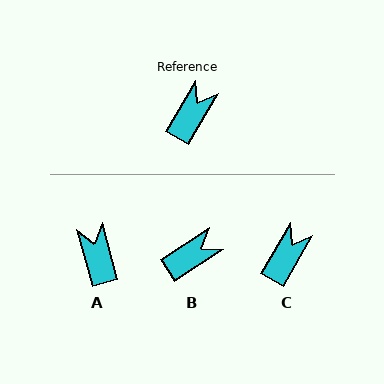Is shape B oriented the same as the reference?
No, it is off by about 27 degrees.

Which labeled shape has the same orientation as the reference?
C.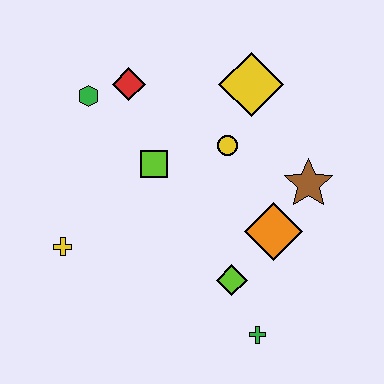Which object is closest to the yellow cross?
The lime square is closest to the yellow cross.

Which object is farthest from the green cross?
The green hexagon is farthest from the green cross.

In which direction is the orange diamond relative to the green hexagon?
The orange diamond is to the right of the green hexagon.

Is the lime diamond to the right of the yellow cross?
Yes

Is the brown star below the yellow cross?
No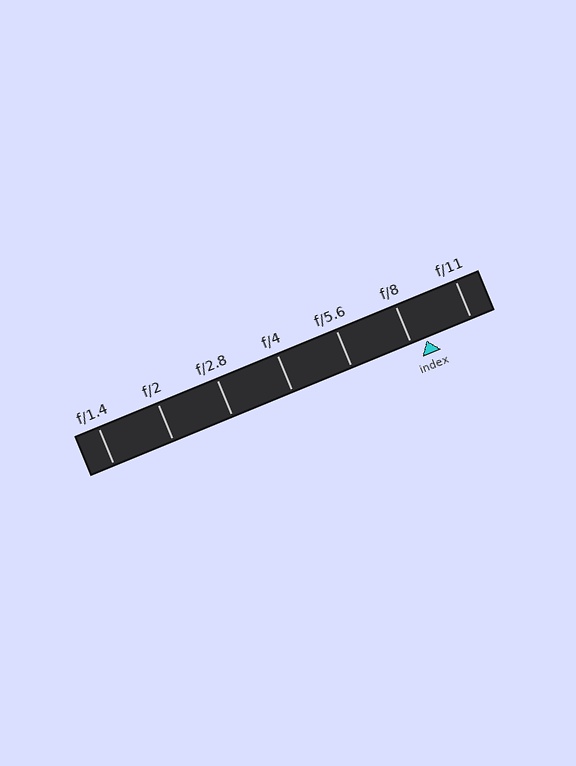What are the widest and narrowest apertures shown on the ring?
The widest aperture shown is f/1.4 and the narrowest is f/11.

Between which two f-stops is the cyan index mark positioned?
The index mark is between f/8 and f/11.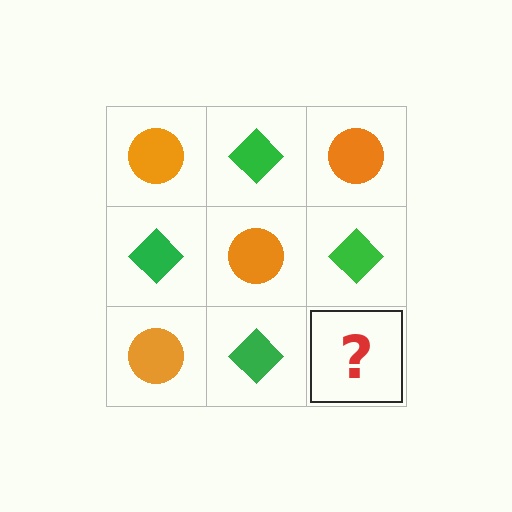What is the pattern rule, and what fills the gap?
The rule is that it alternates orange circle and green diamond in a checkerboard pattern. The gap should be filled with an orange circle.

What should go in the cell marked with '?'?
The missing cell should contain an orange circle.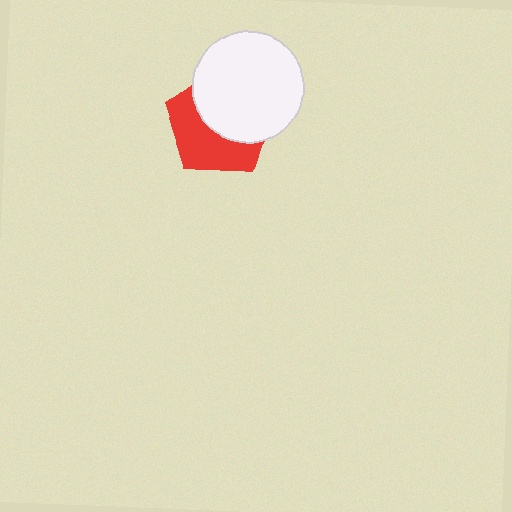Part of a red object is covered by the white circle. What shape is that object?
It is a pentagon.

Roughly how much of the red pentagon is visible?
About half of it is visible (roughly 47%).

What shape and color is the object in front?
The object in front is a white circle.